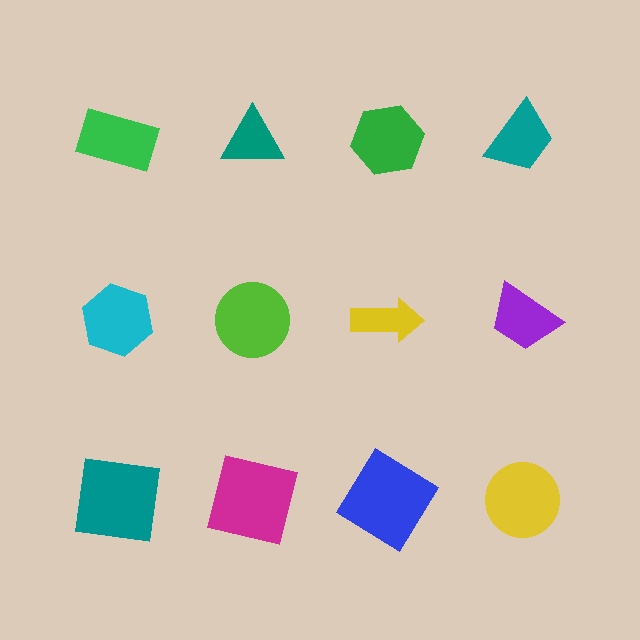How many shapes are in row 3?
4 shapes.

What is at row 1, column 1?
A green rectangle.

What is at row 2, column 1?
A cyan hexagon.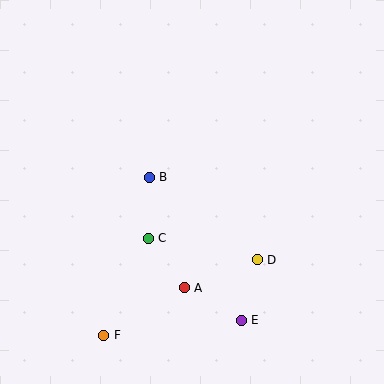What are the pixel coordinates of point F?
Point F is at (104, 335).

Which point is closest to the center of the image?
Point B at (149, 177) is closest to the center.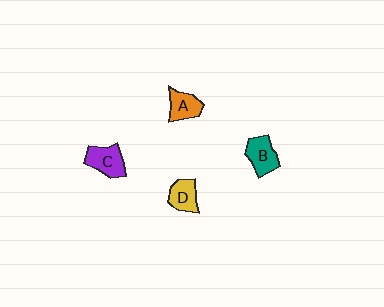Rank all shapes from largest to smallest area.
From largest to smallest: C (purple), B (teal), A (orange), D (yellow).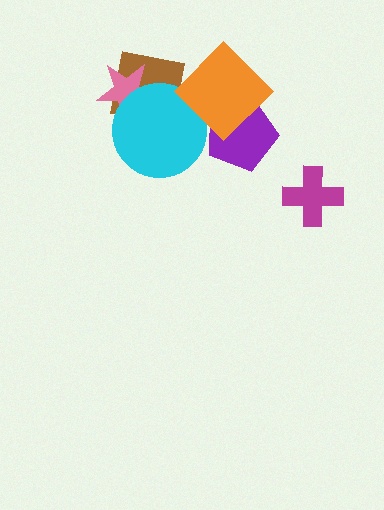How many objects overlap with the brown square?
2 objects overlap with the brown square.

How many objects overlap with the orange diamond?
2 objects overlap with the orange diamond.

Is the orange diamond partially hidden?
No, no other shape covers it.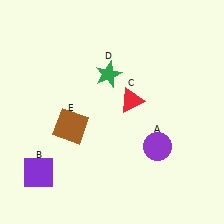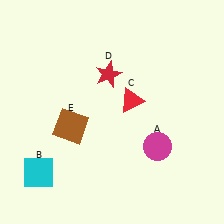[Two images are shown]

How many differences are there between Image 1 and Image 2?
There are 3 differences between the two images.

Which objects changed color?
A changed from purple to magenta. B changed from purple to cyan. D changed from green to red.